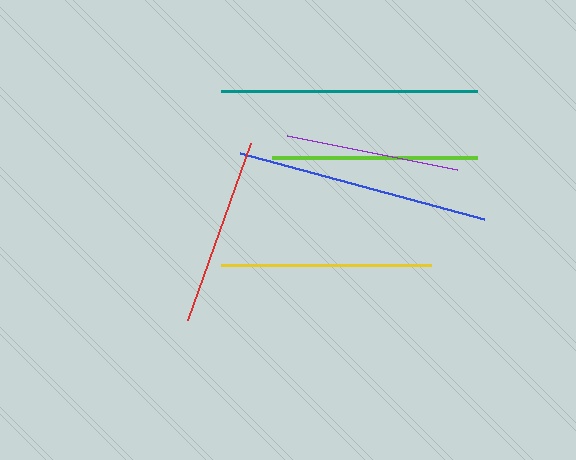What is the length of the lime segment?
The lime segment is approximately 205 pixels long.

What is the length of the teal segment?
The teal segment is approximately 256 pixels long.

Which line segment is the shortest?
The purple line is the shortest at approximately 173 pixels.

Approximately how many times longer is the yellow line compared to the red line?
The yellow line is approximately 1.1 times the length of the red line.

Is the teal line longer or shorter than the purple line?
The teal line is longer than the purple line.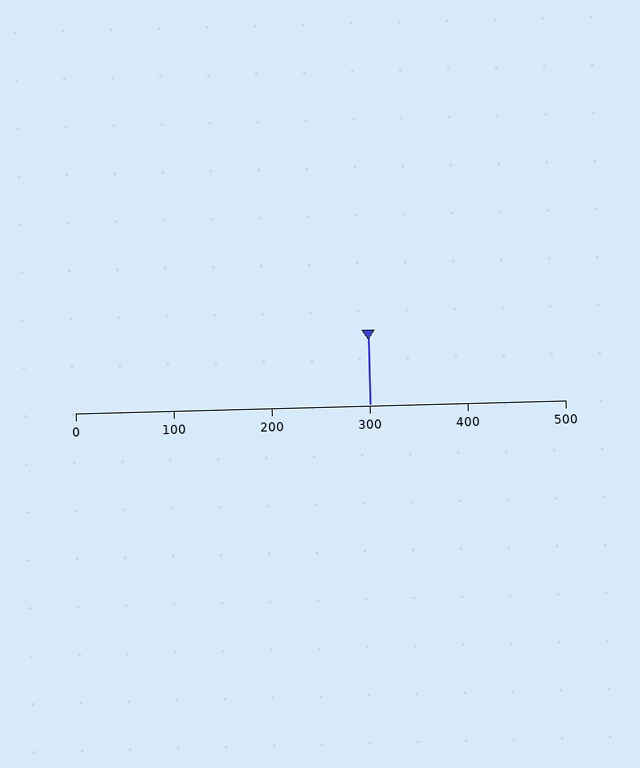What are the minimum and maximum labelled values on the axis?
The axis runs from 0 to 500.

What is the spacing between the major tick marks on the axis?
The major ticks are spaced 100 apart.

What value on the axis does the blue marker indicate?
The marker indicates approximately 300.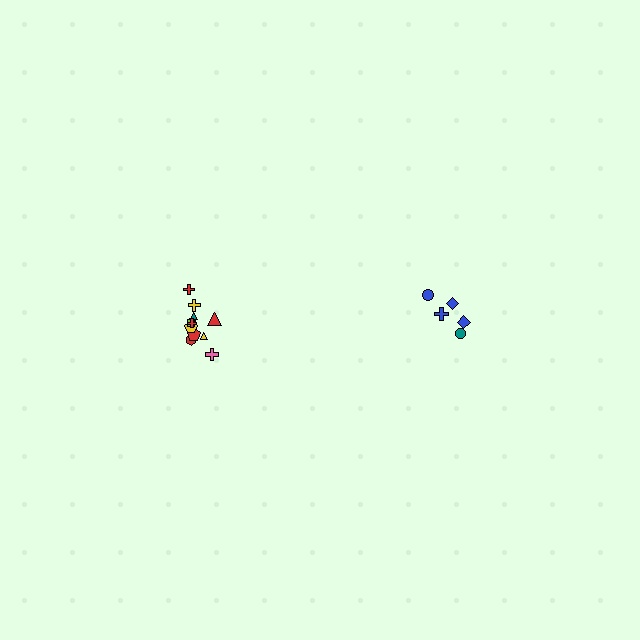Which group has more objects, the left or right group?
The left group.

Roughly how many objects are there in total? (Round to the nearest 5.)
Roughly 15 objects in total.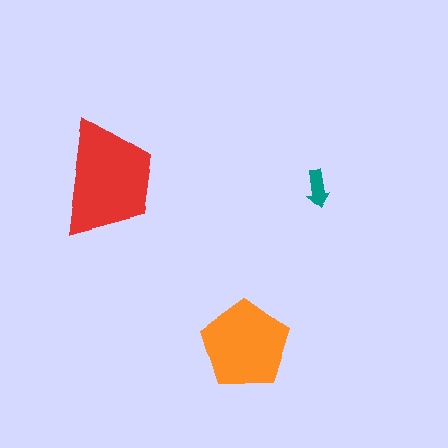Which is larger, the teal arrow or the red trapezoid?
The red trapezoid.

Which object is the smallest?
The teal arrow.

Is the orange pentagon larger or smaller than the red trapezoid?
Smaller.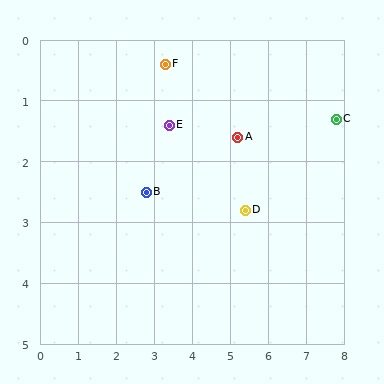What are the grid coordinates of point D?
Point D is at approximately (5.4, 2.8).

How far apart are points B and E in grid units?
Points B and E are about 1.3 grid units apart.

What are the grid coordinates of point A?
Point A is at approximately (5.2, 1.6).